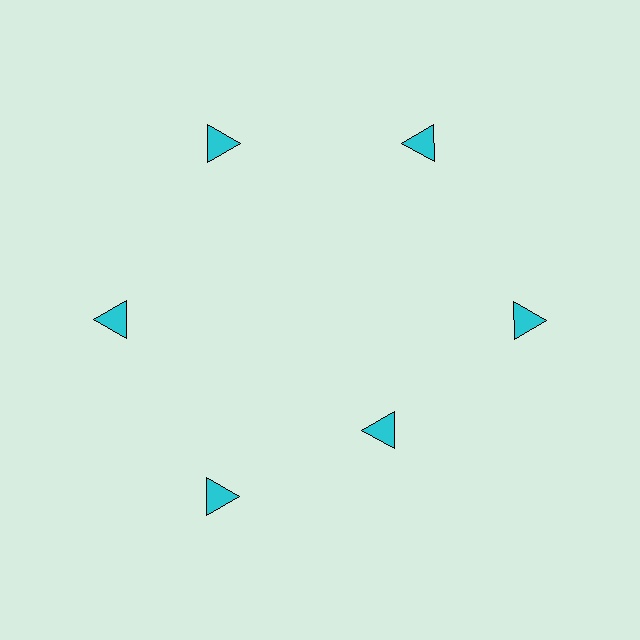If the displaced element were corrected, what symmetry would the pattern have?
It would have 6-fold rotational symmetry — the pattern would map onto itself every 60 degrees.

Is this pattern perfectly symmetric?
No. The 6 cyan triangles are arranged in a ring, but one element near the 5 o'clock position is pulled inward toward the center, breaking the 6-fold rotational symmetry.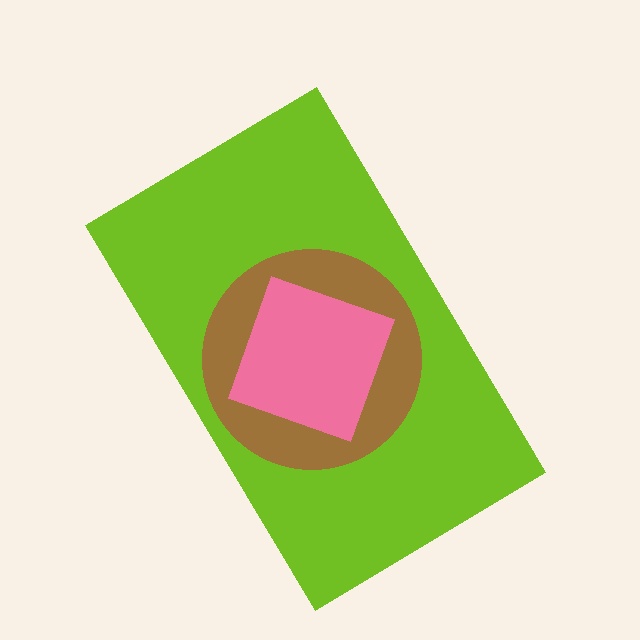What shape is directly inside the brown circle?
The pink square.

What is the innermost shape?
The pink square.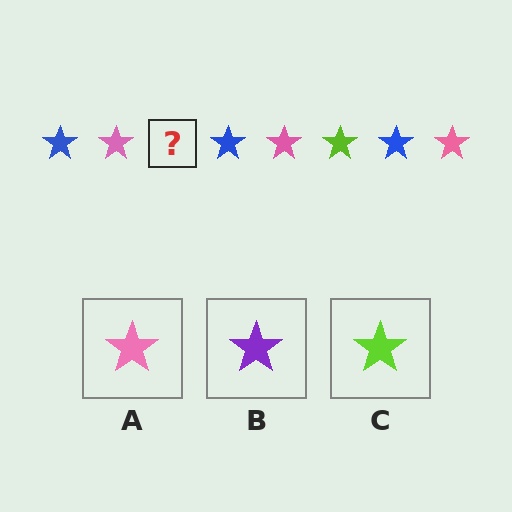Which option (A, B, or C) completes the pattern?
C.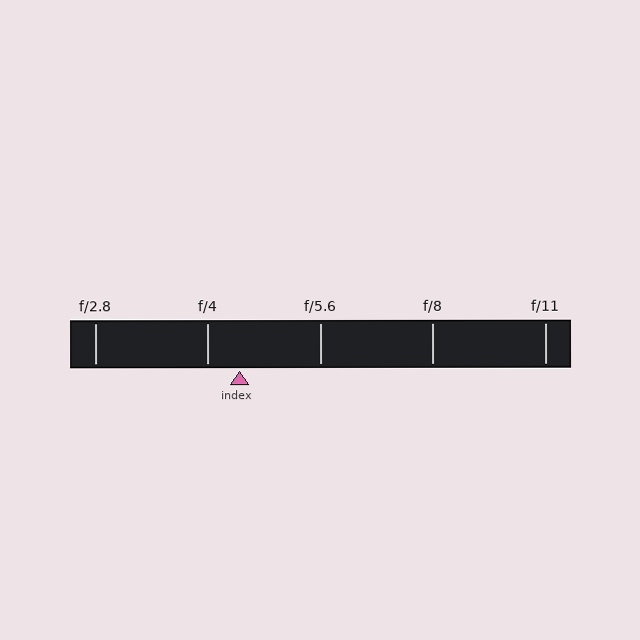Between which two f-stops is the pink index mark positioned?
The index mark is between f/4 and f/5.6.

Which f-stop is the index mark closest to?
The index mark is closest to f/4.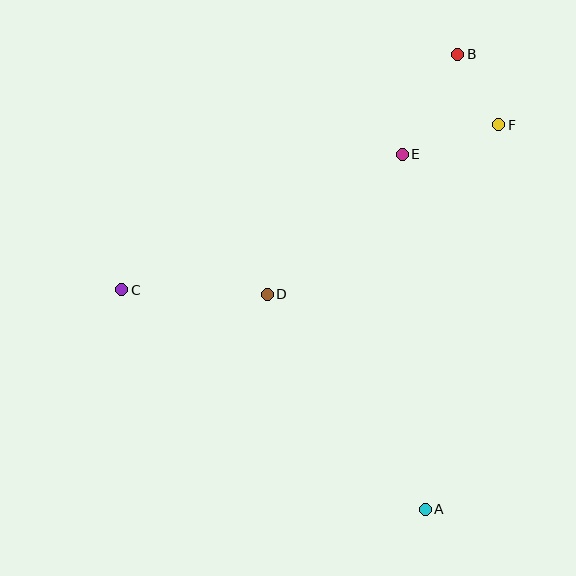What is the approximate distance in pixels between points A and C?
The distance between A and C is approximately 374 pixels.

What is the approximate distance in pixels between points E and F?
The distance between E and F is approximately 101 pixels.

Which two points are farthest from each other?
Points A and B are farthest from each other.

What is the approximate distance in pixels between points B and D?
The distance between B and D is approximately 306 pixels.